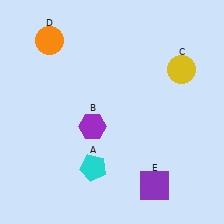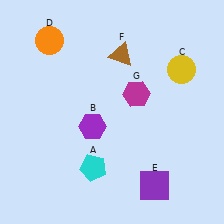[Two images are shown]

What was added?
A brown triangle (F), a magenta hexagon (G) were added in Image 2.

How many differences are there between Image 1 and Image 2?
There are 2 differences between the two images.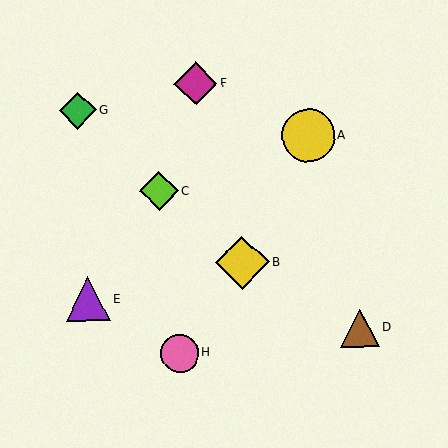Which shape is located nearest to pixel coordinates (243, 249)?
The yellow diamond (labeled B) at (242, 262) is nearest to that location.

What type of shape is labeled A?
Shape A is a yellow circle.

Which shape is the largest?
The yellow circle (labeled A) is the largest.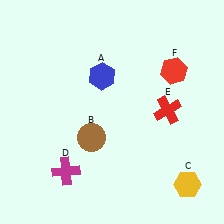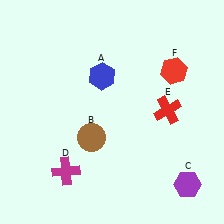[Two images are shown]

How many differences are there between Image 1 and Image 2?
There is 1 difference between the two images.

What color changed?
The hexagon (C) changed from yellow in Image 1 to purple in Image 2.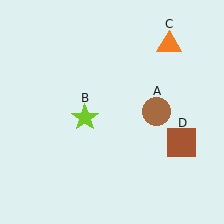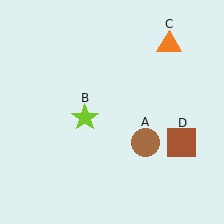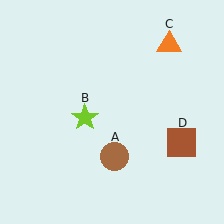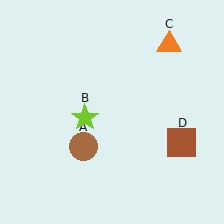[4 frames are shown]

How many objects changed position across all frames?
1 object changed position: brown circle (object A).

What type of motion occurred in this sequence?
The brown circle (object A) rotated clockwise around the center of the scene.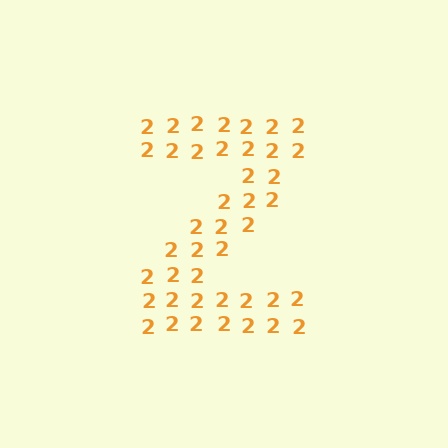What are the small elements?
The small elements are digit 2's.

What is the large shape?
The large shape is the letter Z.